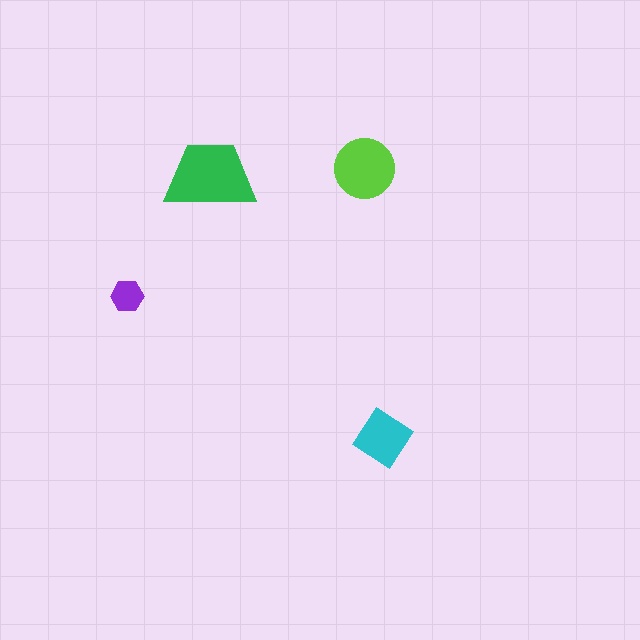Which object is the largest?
The green trapezoid.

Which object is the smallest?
The purple hexagon.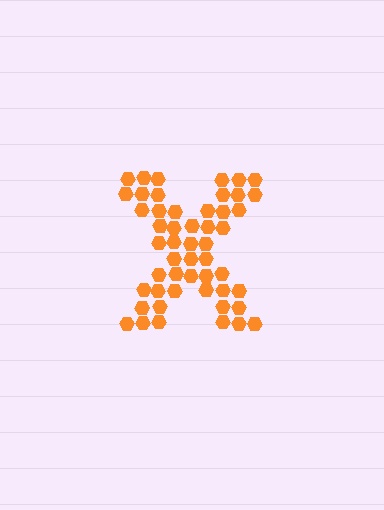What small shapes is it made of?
It is made of small hexagons.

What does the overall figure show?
The overall figure shows the letter X.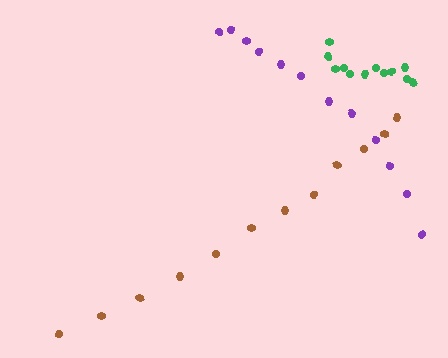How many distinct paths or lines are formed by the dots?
There are 3 distinct paths.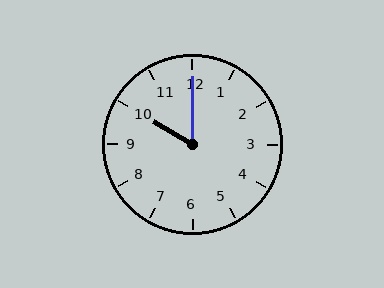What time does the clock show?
10:00.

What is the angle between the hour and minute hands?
Approximately 60 degrees.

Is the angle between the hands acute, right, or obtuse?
It is acute.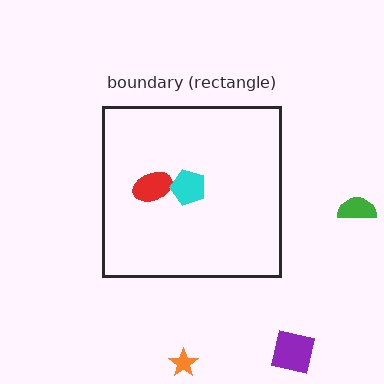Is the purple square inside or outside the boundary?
Outside.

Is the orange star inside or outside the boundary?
Outside.